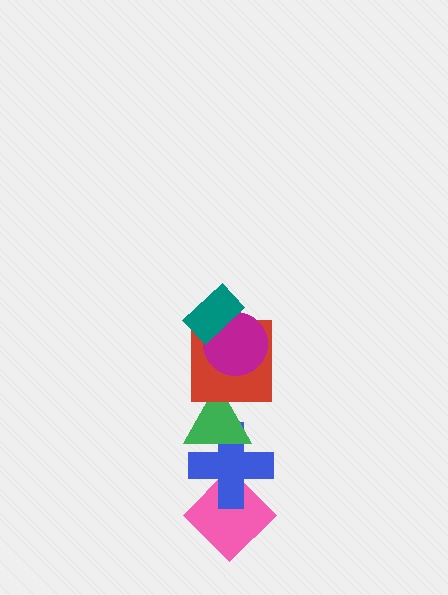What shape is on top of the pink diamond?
The blue cross is on top of the pink diamond.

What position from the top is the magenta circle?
The magenta circle is 2nd from the top.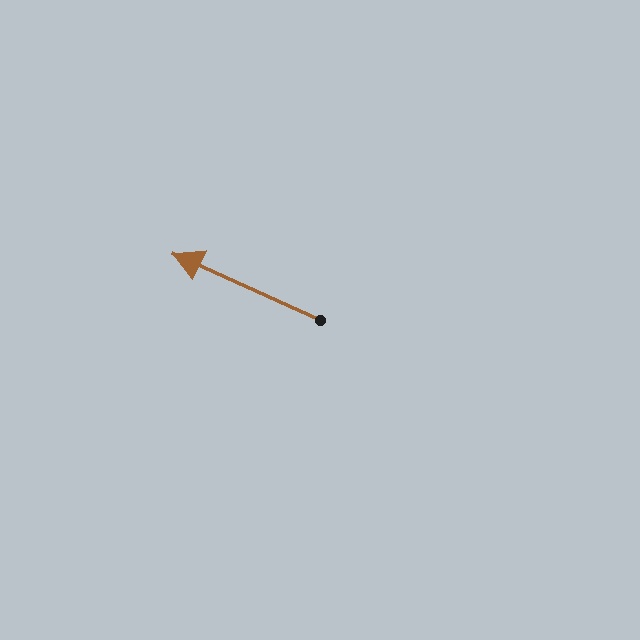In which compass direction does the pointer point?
Northwest.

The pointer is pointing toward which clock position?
Roughly 10 o'clock.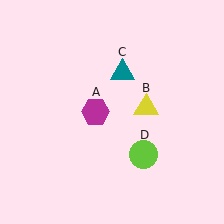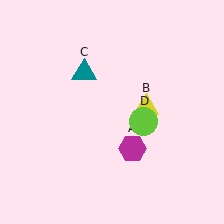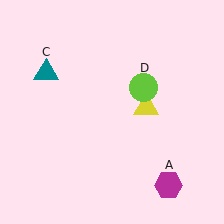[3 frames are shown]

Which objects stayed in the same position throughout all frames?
Yellow triangle (object B) remained stationary.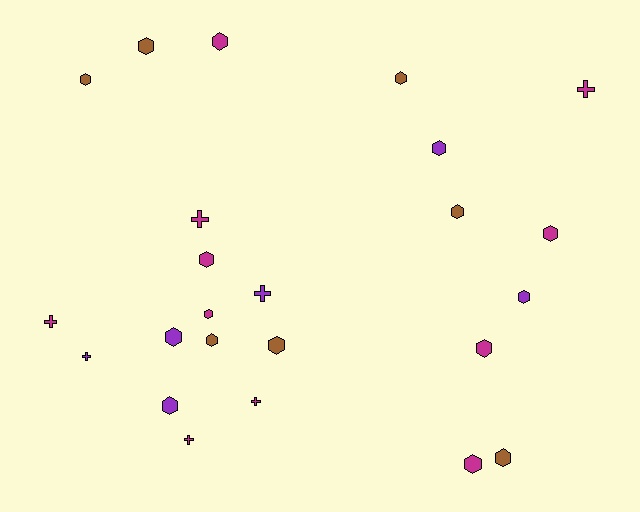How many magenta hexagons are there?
There are 6 magenta hexagons.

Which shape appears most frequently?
Hexagon, with 17 objects.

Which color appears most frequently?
Magenta, with 11 objects.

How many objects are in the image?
There are 24 objects.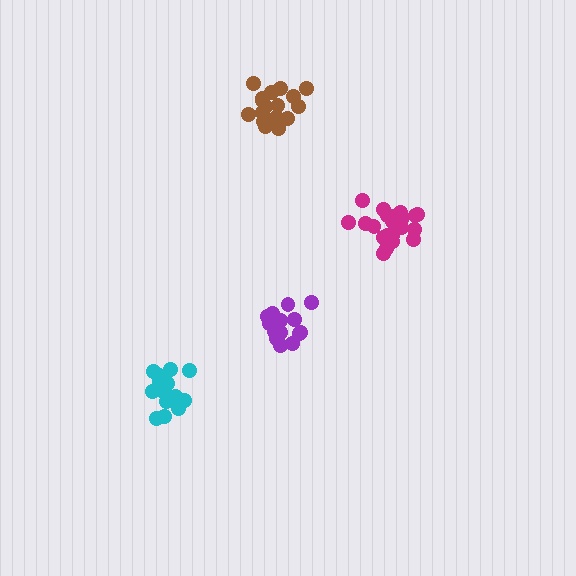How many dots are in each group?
Group 1: 21 dots, Group 2: 18 dots, Group 3: 16 dots, Group 4: 17 dots (72 total).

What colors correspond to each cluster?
The clusters are colored: magenta, cyan, purple, brown.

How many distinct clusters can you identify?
There are 4 distinct clusters.